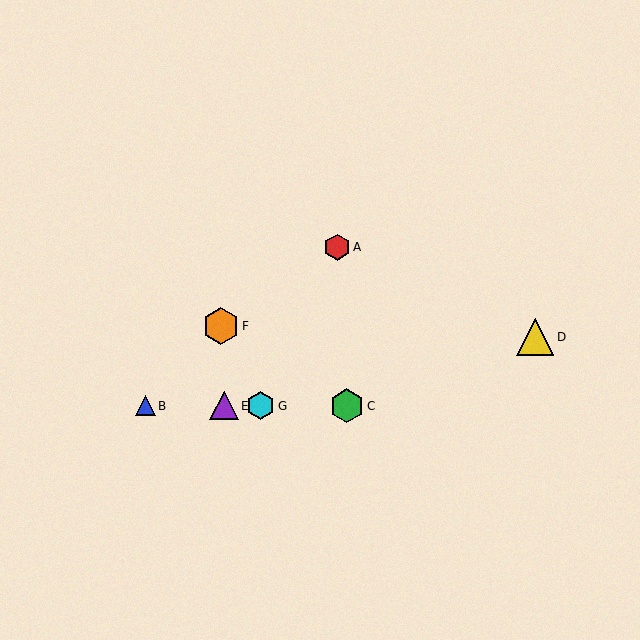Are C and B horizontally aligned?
Yes, both are at y≈406.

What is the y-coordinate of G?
Object G is at y≈406.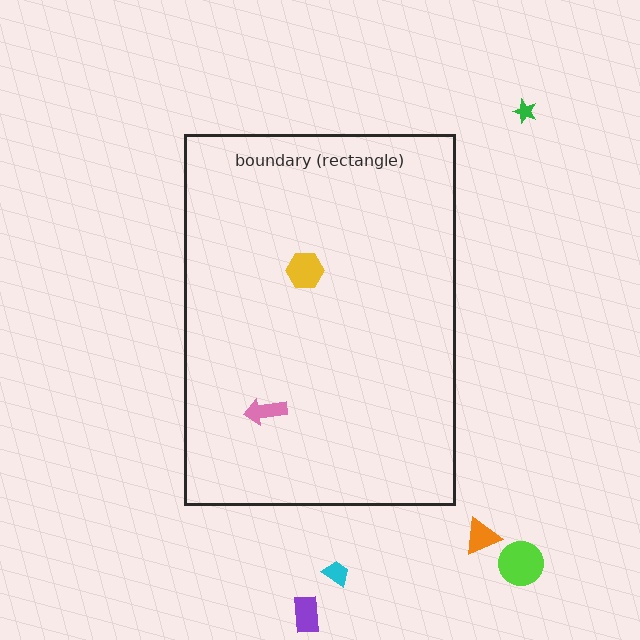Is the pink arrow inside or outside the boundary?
Inside.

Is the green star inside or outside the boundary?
Outside.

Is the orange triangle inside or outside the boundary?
Outside.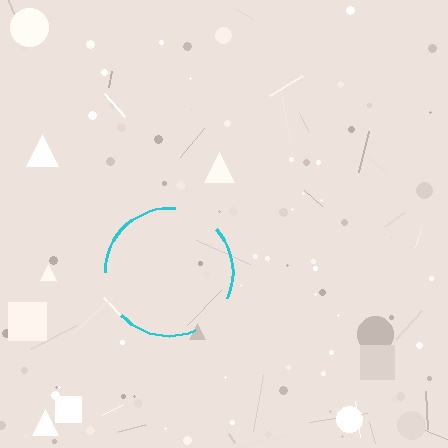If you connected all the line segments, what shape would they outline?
They would outline a circle.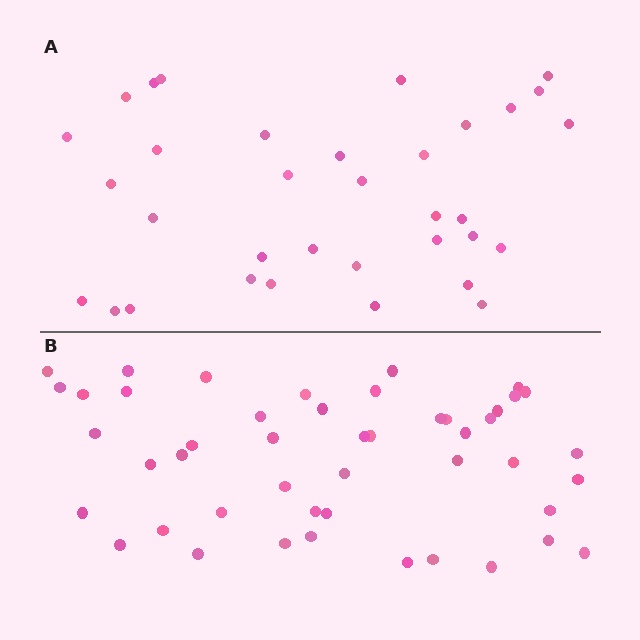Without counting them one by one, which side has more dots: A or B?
Region B (the bottom region) has more dots.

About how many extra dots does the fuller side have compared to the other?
Region B has approximately 15 more dots than region A.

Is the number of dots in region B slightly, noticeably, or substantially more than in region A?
Region B has noticeably more, but not dramatically so. The ratio is roughly 1.4 to 1.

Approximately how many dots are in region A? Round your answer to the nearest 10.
About 30 dots. (The exact count is 34, which rounds to 30.)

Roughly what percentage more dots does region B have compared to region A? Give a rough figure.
About 40% more.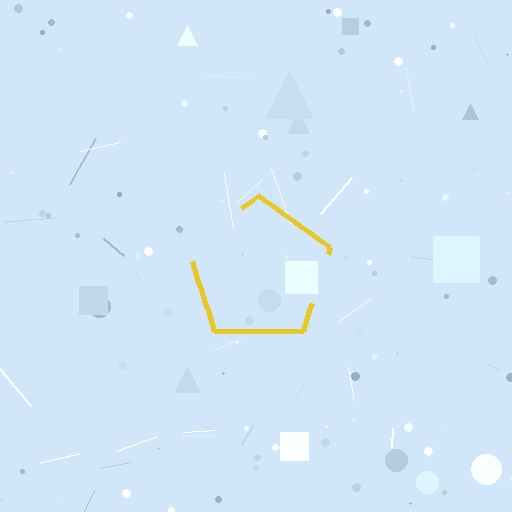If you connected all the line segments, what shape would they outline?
They would outline a pentagon.